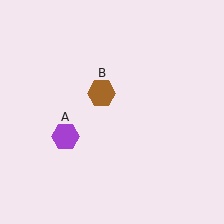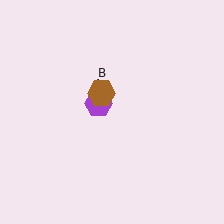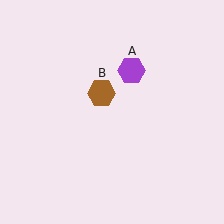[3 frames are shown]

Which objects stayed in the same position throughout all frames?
Brown hexagon (object B) remained stationary.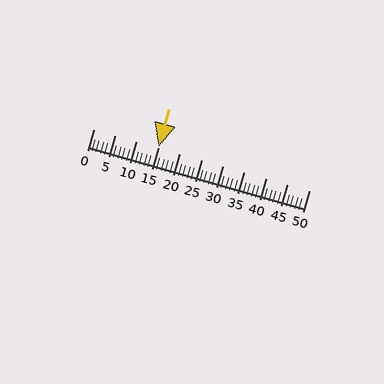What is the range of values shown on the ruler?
The ruler shows values from 0 to 50.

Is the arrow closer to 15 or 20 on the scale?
The arrow is closer to 15.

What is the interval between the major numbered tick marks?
The major tick marks are spaced 5 units apart.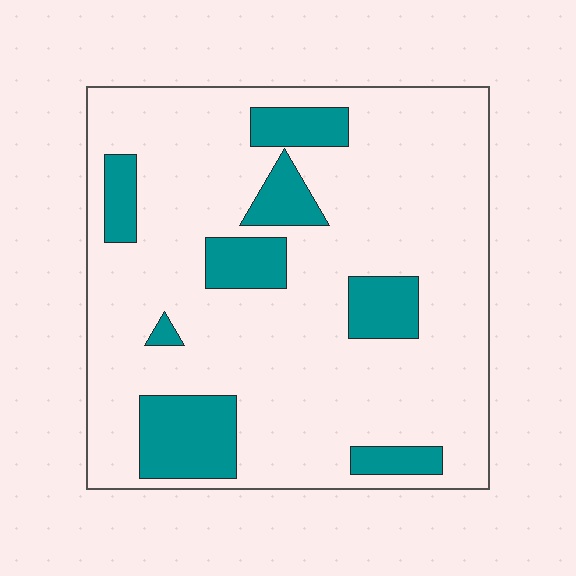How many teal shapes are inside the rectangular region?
8.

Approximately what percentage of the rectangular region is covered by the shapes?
Approximately 20%.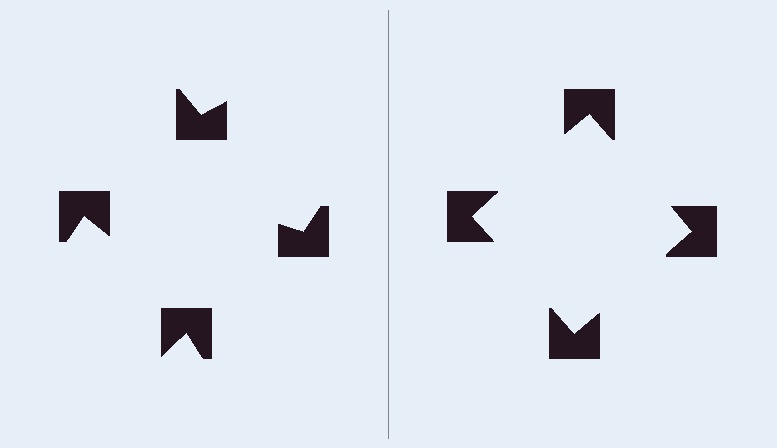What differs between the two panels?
The notched squares are positioned identically on both sides; only the wedge orientations differ. On the right they align to a square; on the left they are misaligned.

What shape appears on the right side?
An illusory square.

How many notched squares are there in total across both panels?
8 — 4 on each side.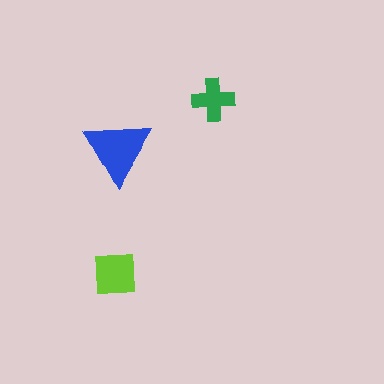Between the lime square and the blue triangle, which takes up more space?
The blue triangle.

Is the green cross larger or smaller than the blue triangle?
Smaller.